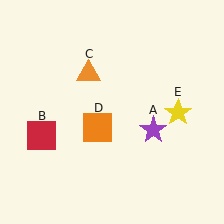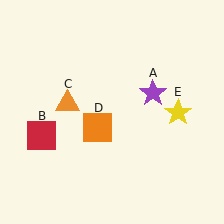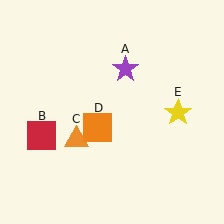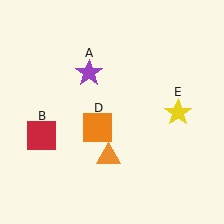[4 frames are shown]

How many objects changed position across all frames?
2 objects changed position: purple star (object A), orange triangle (object C).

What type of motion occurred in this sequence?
The purple star (object A), orange triangle (object C) rotated counterclockwise around the center of the scene.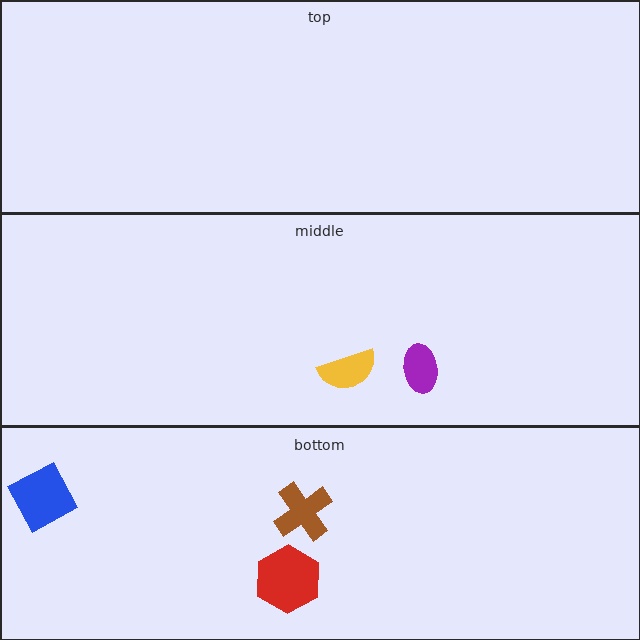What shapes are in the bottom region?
The blue diamond, the red hexagon, the brown cross.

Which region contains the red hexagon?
The bottom region.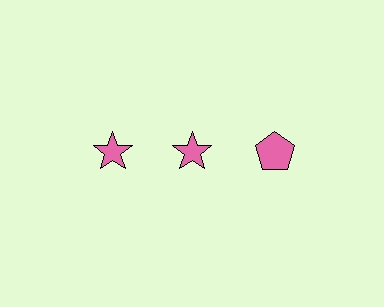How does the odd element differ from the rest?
It has a different shape: pentagon instead of star.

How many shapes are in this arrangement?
There are 3 shapes arranged in a grid pattern.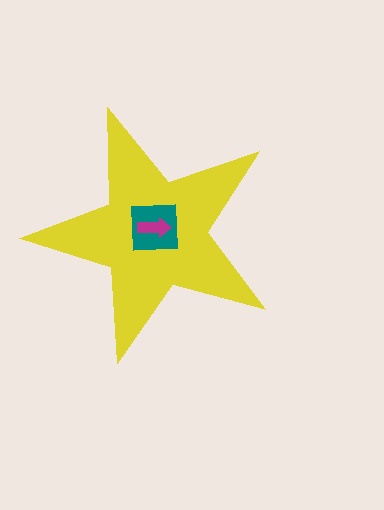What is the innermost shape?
The magenta arrow.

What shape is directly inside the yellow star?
The teal square.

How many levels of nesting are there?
3.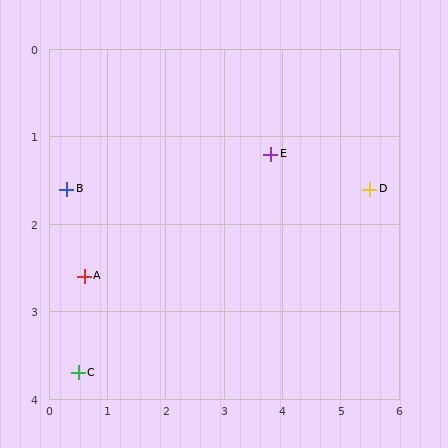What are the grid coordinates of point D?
Point D is at approximately (5.5, 1.6).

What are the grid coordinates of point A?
Point A is at approximately (0.6, 2.6).